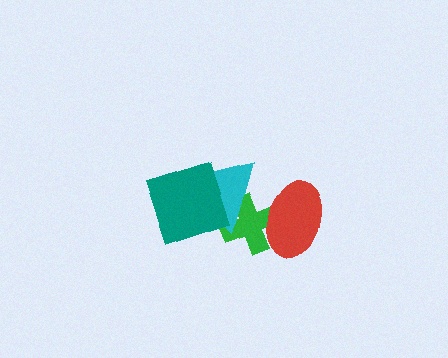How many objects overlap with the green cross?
2 objects overlap with the green cross.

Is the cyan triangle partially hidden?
Yes, it is partially covered by another shape.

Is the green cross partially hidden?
Yes, it is partially covered by another shape.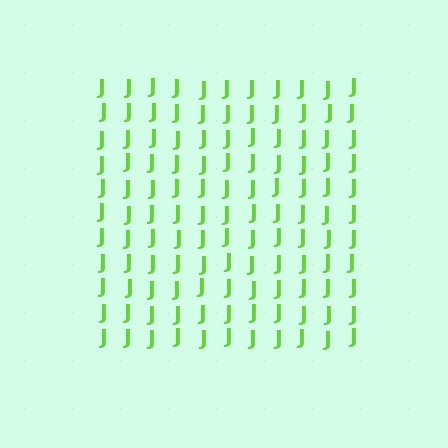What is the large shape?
The large shape is a square.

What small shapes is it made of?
It is made of small letter J's.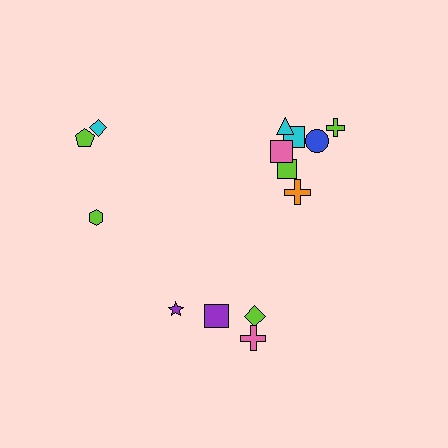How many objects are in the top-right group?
There are 7 objects.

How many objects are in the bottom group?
There are 4 objects.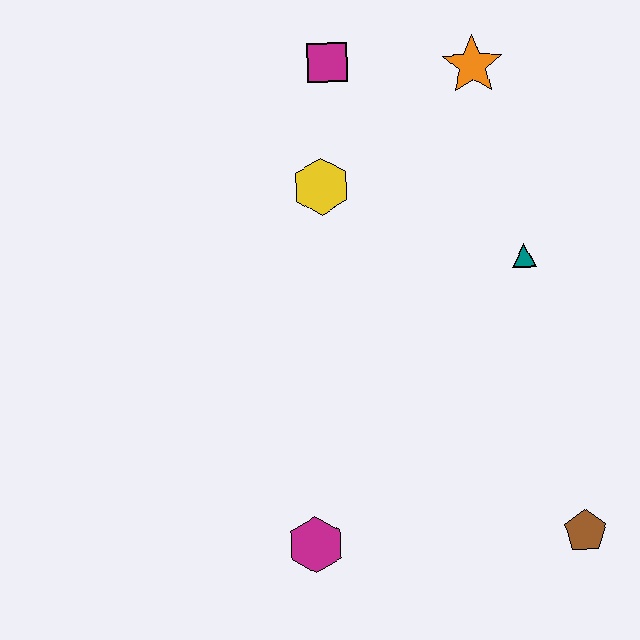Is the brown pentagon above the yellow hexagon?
No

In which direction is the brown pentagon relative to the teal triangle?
The brown pentagon is below the teal triangle.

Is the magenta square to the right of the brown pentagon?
No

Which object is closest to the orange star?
The magenta square is closest to the orange star.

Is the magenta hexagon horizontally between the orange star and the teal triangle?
No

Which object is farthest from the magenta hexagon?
The orange star is farthest from the magenta hexagon.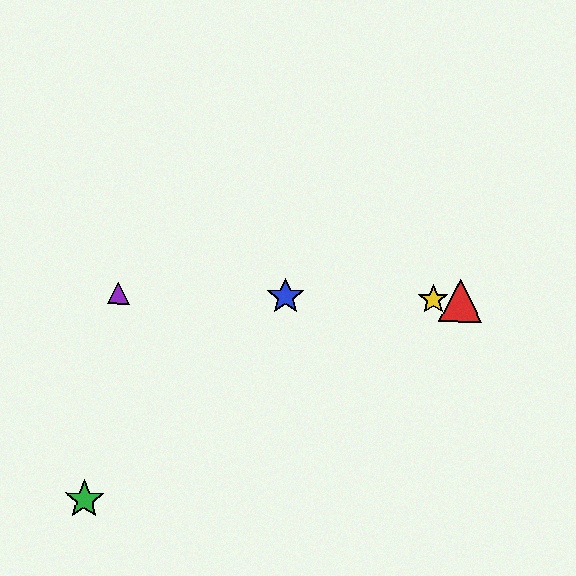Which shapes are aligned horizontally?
The red triangle, the blue star, the yellow star, the purple triangle are aligned horizontally.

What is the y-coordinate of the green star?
The green star is at y≈499.